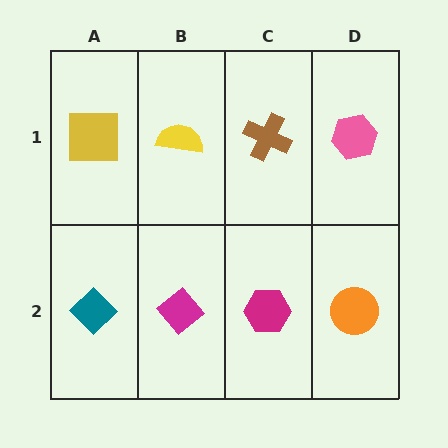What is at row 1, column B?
A yellow semicircle.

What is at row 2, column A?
A teal diamond.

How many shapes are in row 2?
4 shapes.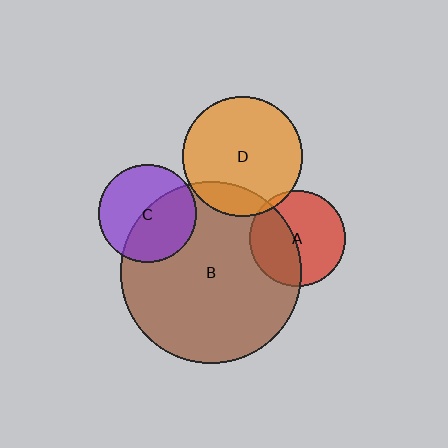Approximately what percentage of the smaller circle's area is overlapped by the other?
Approximately 50%.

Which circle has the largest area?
Circle B (brown).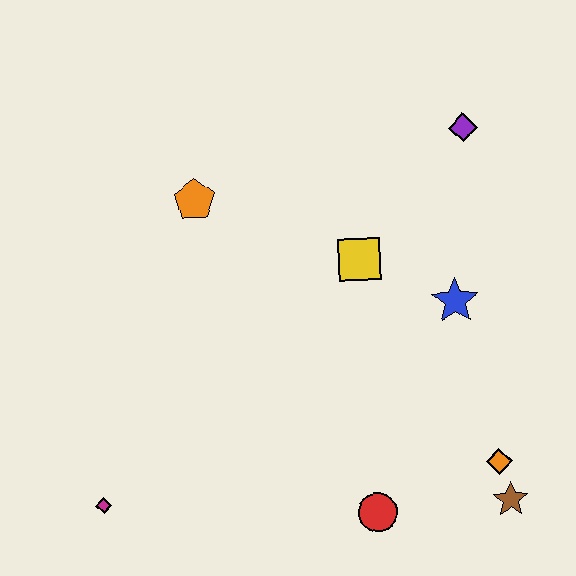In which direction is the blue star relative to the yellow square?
The blue star is to the right of the yellow square.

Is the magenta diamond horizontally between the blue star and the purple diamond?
No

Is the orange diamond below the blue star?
Yes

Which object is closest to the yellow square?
The blue star is closest to the yellow square.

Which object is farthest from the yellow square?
The magenta diamond is farthest from the yellow square.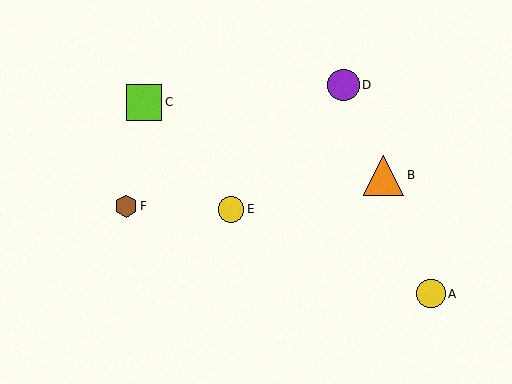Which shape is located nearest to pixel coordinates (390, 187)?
The orange triangle (labeled B) at (384, 175) is nearest to that location.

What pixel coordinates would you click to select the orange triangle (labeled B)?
Click at (384, 175) to select the orange triangle B.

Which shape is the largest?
The orange triangle (labeled B) is the largest.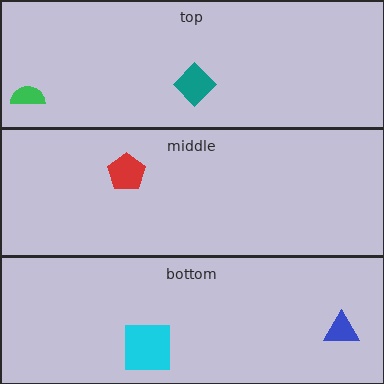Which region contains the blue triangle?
The bottom region.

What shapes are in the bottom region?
The cyan square, the blue triangle.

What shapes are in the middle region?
The red pentagon.